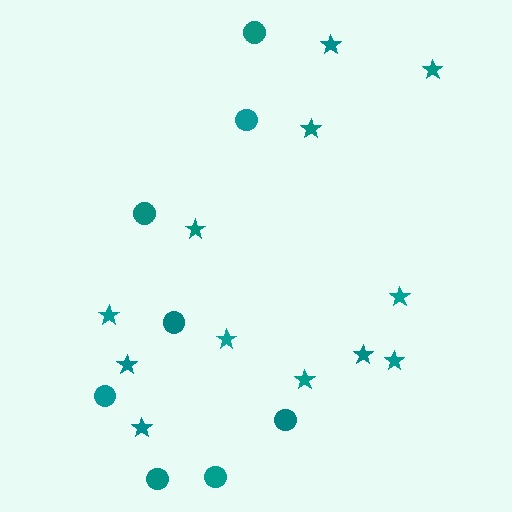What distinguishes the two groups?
There are 2 groups: one group of circles (8) and one group of stars (12).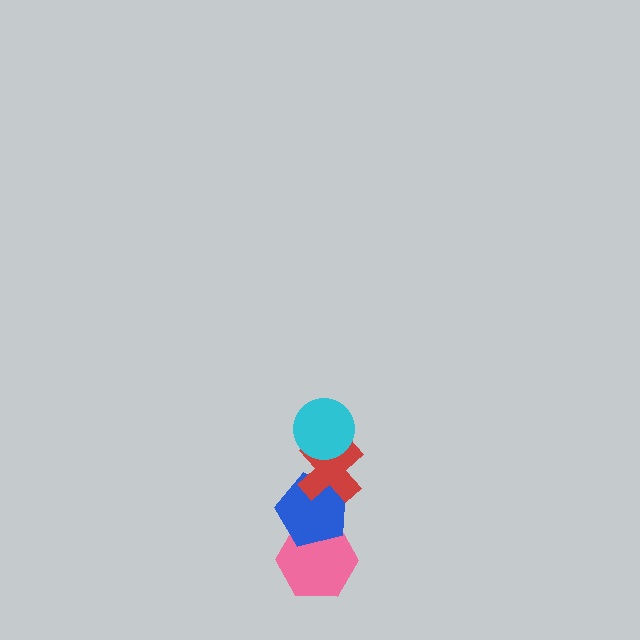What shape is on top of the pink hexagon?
The blue pentagon is on top of the pink hexagon.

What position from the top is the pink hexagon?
The pink hexagon is 4th from the top.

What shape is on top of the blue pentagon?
The red cross is on top of the blue pentagon.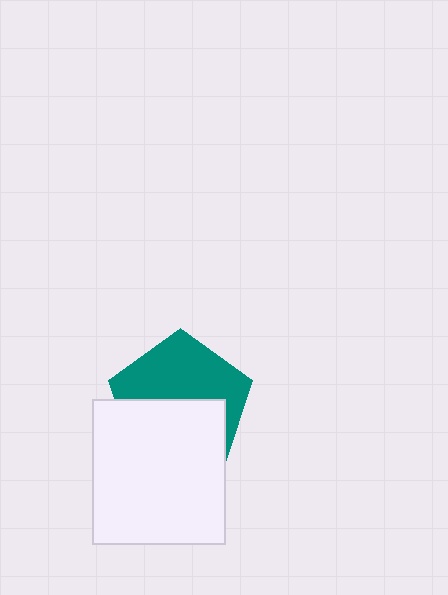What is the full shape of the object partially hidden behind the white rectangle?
The partially hidden object is a teal pentagon.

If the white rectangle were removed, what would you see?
You would see the complete teal pentagon.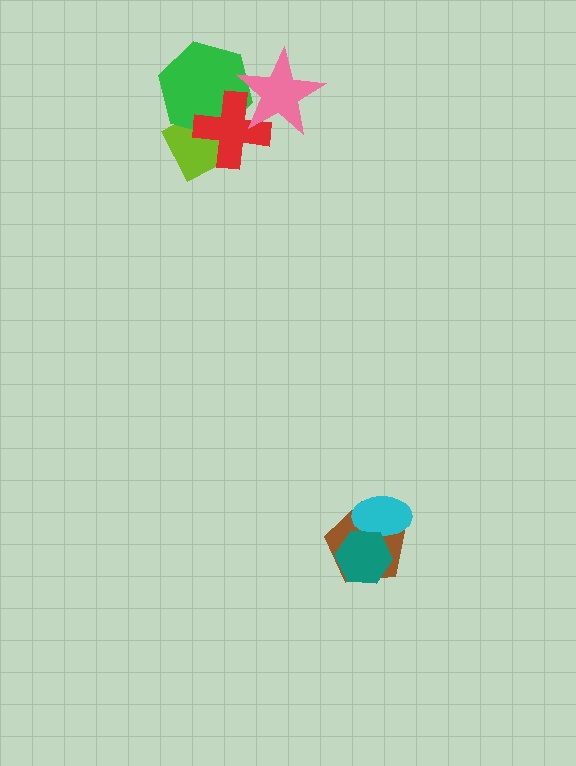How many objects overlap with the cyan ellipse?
2 objects overlap with the cyan ellipse.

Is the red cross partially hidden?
Yes, it is partially covered by another shape.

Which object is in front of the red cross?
The pink star is in front of the red cross.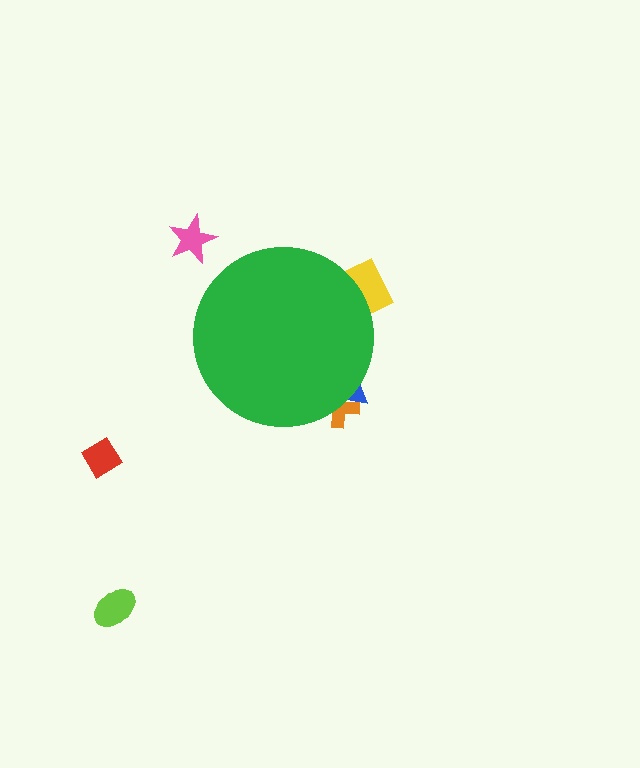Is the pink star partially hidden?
No, the pink star is fully visible.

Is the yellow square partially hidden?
Yes, the yellow square is partially hidden behind the green circle.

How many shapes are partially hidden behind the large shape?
3 shapes are partially hidden.